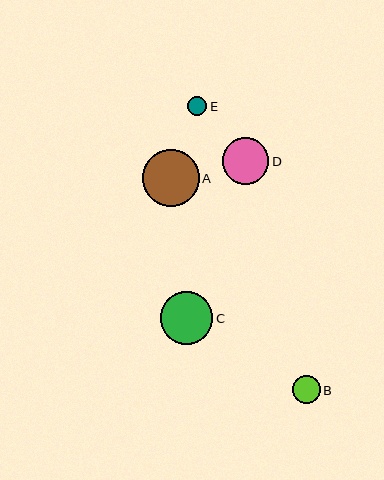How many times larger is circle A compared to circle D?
Circle A is approximately 1.2 times the size of circle D.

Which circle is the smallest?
Circle E is the smallest with a size of approximately 19 pixels.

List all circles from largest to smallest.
From largest to smallest: A, C, D, B, E.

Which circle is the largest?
Circle A is the largest with a size of approximately 57 pixels.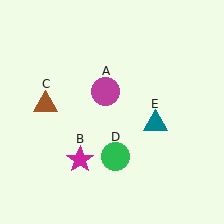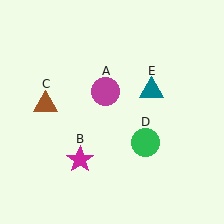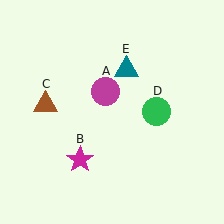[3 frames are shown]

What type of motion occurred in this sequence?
The green circle (object D), teal triangle (object E) rotated counterclockwise around the center of the scene.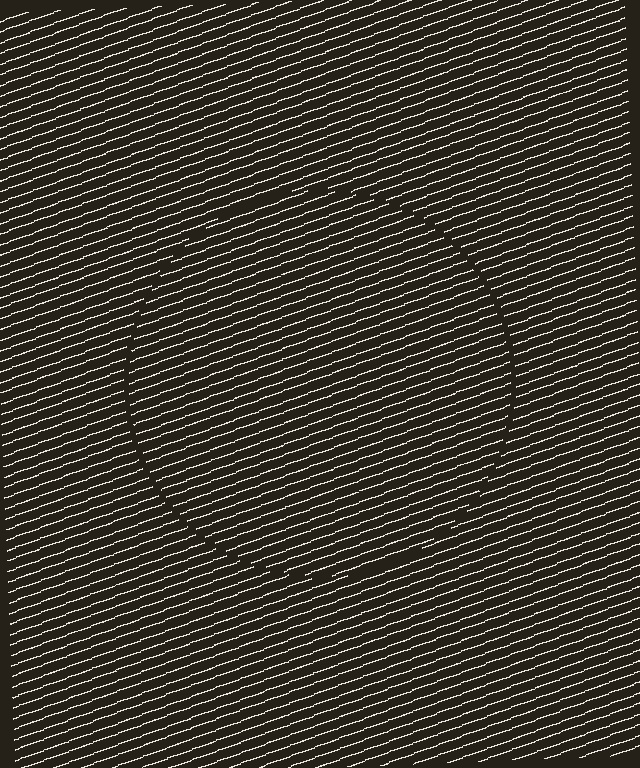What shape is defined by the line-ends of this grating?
An illusory circle. The interior of the shape contains the same grating, shifted by half a period — the contour is defined by the phase discontinuity where line-ends from the inner and outer gratings abut.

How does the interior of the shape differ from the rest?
The interior of the shape contains the same grating, shifted by half a period — the contour is defined by the phase discontinuity where line-ends from the inner and outer gratings abut.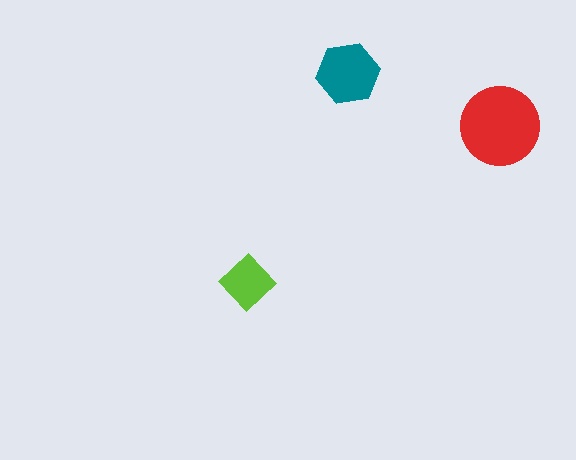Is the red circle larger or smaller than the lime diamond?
Larger.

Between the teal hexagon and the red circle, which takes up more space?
The red circle.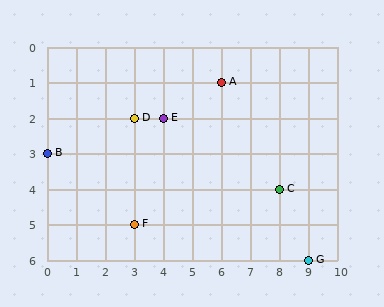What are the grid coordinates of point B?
Point B is at grid coordinates (0, 3).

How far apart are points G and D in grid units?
Points G and D are 6 columns and 4 rows apart (about 7.2 grid units diagonally).